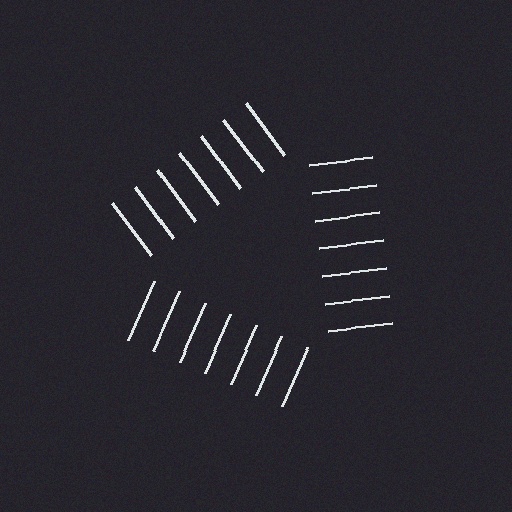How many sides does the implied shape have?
3 sides — the line-ends trace a triangle.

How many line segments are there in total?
21 — 7 along each of the 3 edges.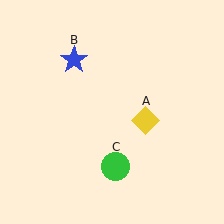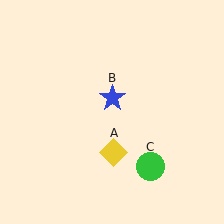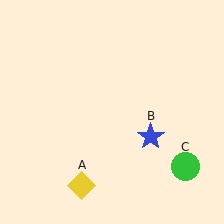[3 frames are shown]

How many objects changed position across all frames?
3 objects changed position: yellow diamond (object A), blue star (object B), green circle (object C).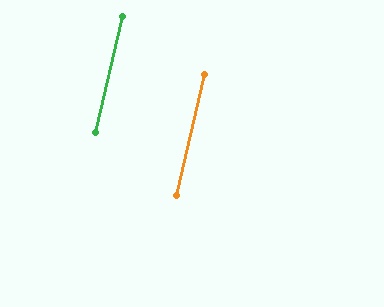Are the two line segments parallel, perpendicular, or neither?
Parallel — their directions differ by only 0.1°.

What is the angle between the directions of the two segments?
Approximately 0 degrees.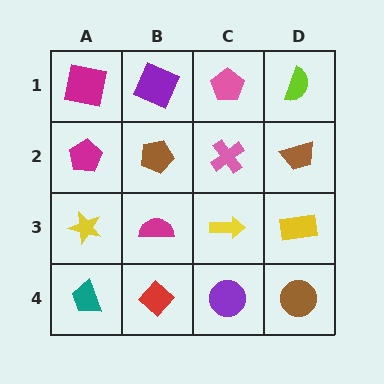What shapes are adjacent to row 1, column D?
A brown trapezoid (row 2, column D), a pink pentagon (row 1, column C).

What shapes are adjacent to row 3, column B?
A brown pentagon (row 2, column B), a red diamond (row 4, column B), a yellow star (row 3, column A), a yellow arrow (row 3, column C).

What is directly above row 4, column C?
A yellow arrow.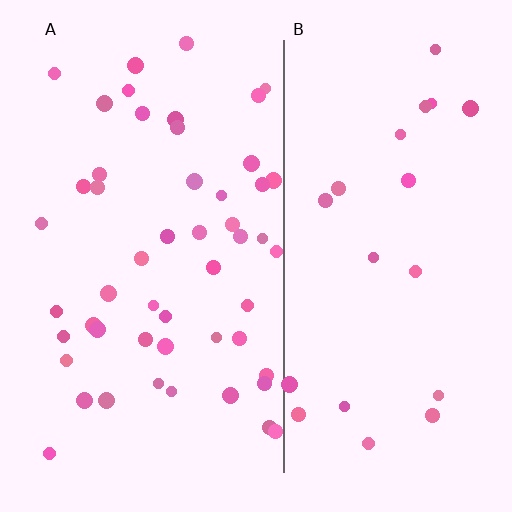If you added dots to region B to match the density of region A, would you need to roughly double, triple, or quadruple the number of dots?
Approximately double.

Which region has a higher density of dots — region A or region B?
A (the left).